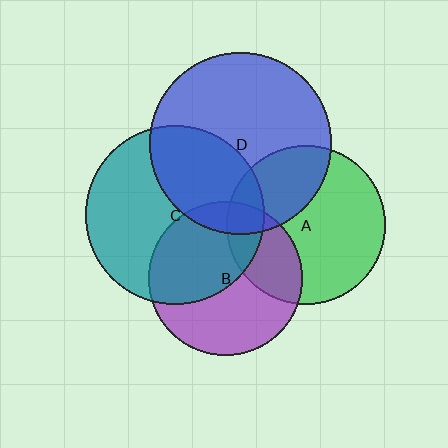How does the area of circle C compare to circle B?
Approximately 1.3 times.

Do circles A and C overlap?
Yes.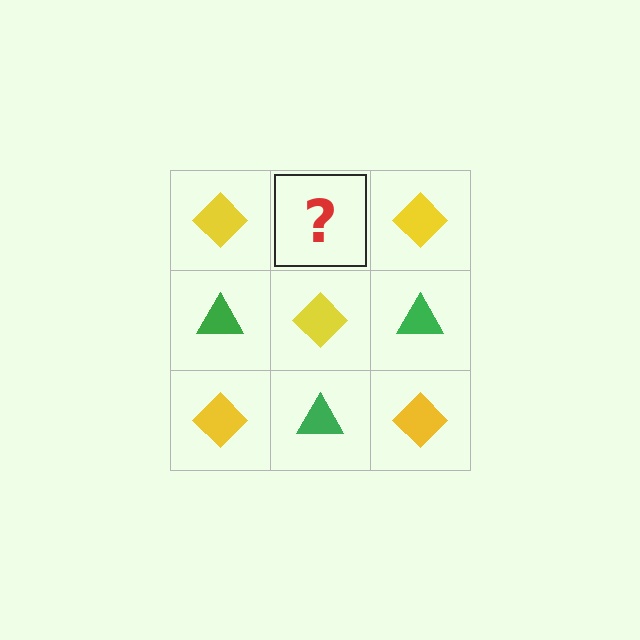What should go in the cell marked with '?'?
The missing cell should contain a green triangle.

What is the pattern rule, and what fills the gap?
The rule is that it alternates yellow diamond and green triangle in a checkerboard pattern. The gap should be filled with a green triangle.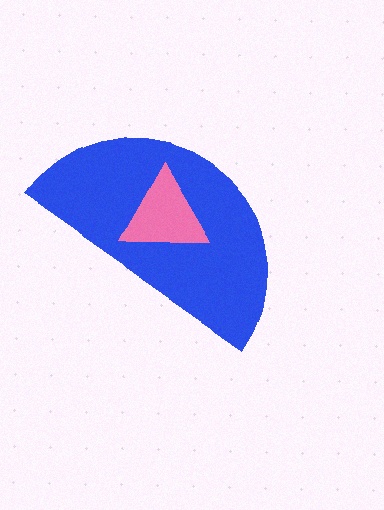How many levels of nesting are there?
2.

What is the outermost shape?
The blue semicircle.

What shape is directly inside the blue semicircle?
The pink triangle.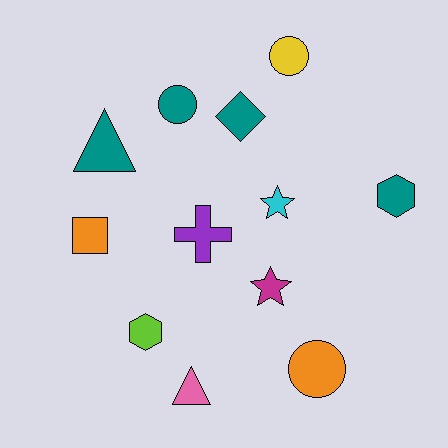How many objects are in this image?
There are 12 objects.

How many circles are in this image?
There are 3 circles.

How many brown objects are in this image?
There are no brown objects.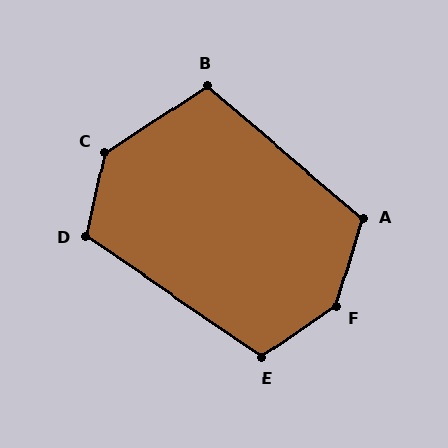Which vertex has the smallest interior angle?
B, at approximately 106 degrees.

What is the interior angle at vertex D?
Approximately 112 degrees (obtuse).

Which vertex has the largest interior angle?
F, at approximately 142 degrees.